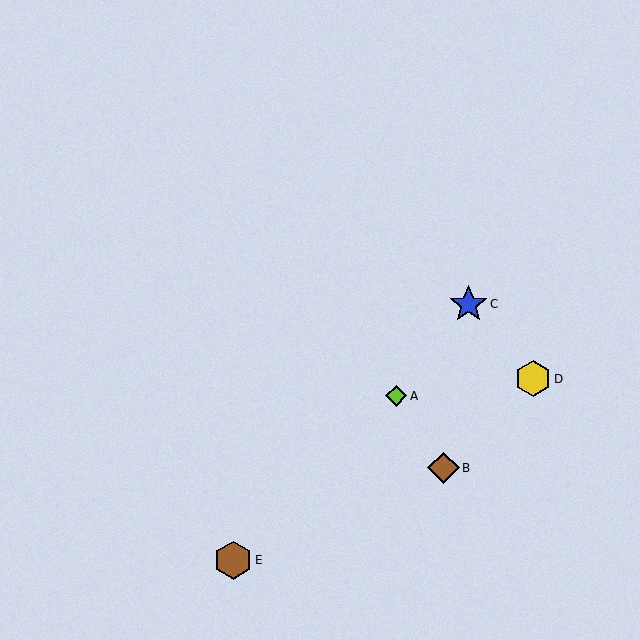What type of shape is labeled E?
Shape E is a brown hexagon.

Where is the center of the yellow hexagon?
The center of the yellow hexagon is at (533, 379).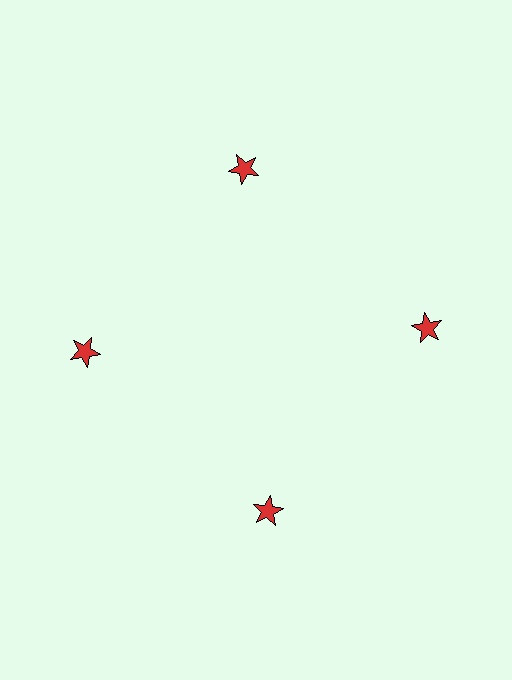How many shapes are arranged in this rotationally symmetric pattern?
There are 4 shapes, arranged in 4 groups of 1.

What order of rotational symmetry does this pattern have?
This pattern has 4-fold rotational symmetry.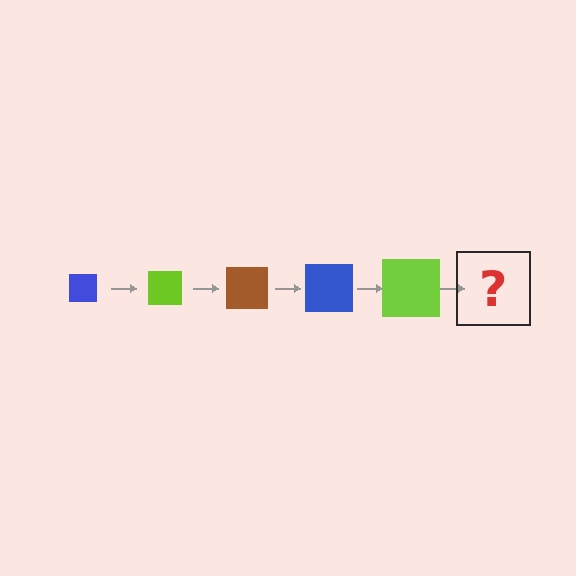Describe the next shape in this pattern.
It should be a brown square, larger than the previous one.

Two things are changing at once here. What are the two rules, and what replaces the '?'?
The two rules are that the square grows larger each step and the color cycles through blue, lime, and brown. The '?' should be a brown square, larger than the previous one.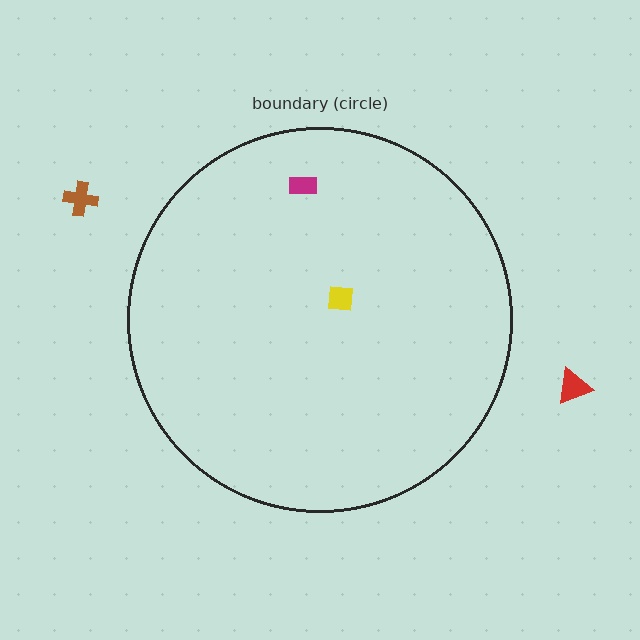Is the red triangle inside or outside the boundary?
Outside.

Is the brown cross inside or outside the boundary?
Outside.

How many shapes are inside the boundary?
2 inside, 2 outside.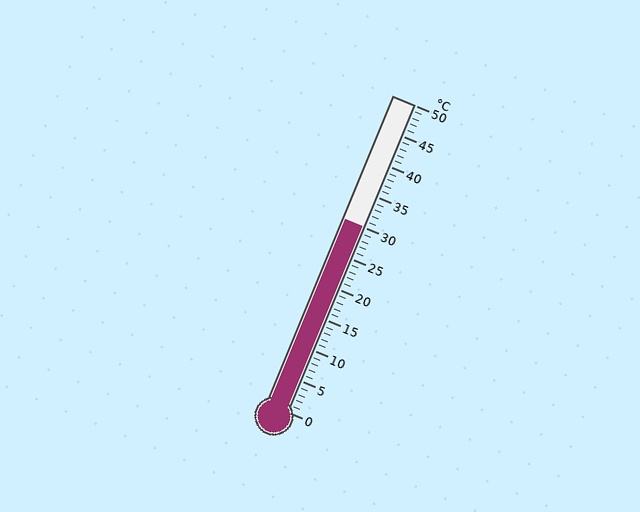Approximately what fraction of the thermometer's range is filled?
The thermometer is filled to approximately 60% of its range.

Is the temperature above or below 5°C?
The temperature is above 5°C.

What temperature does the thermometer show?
The thermometer shows approximately 30°C.